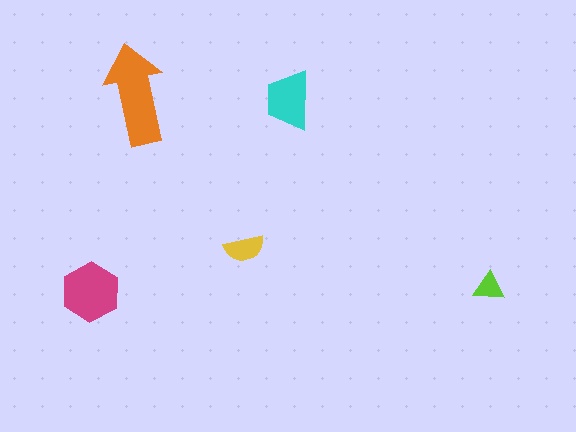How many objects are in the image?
There are 5 objects in the image.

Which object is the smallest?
The lime triangle.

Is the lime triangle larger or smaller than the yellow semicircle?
Smaller.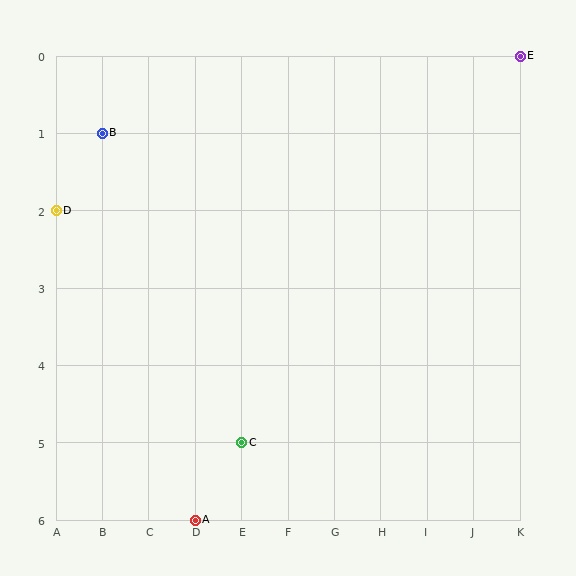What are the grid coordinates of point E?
Point E is at grid coordinates (K, 0).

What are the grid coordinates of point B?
Point B is at grid coordinates (B, 1).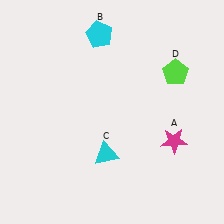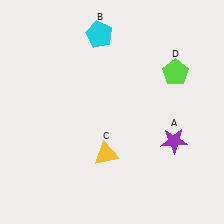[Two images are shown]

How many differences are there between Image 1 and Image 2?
There are 2 differences between the two images.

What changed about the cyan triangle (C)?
In Image 1, C is cyan. In Image 2, it changed to yellow.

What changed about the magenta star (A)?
In Image 1, A is magenta. In Image 2, it changed to purple.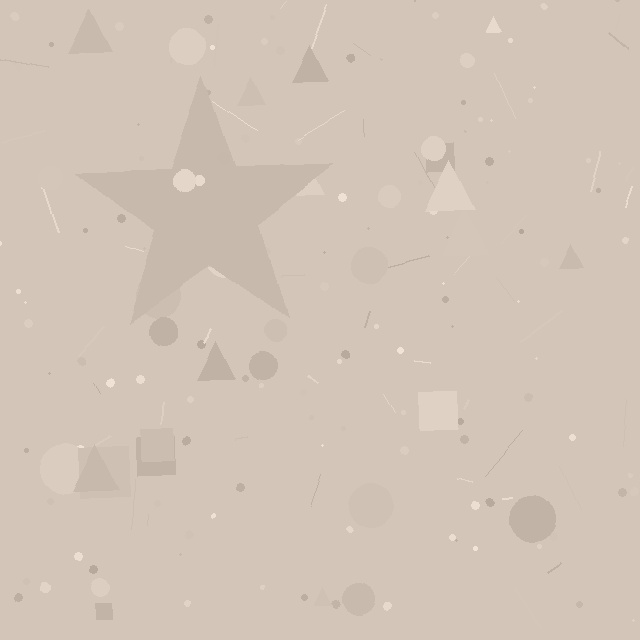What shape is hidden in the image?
A star is hidden in the image.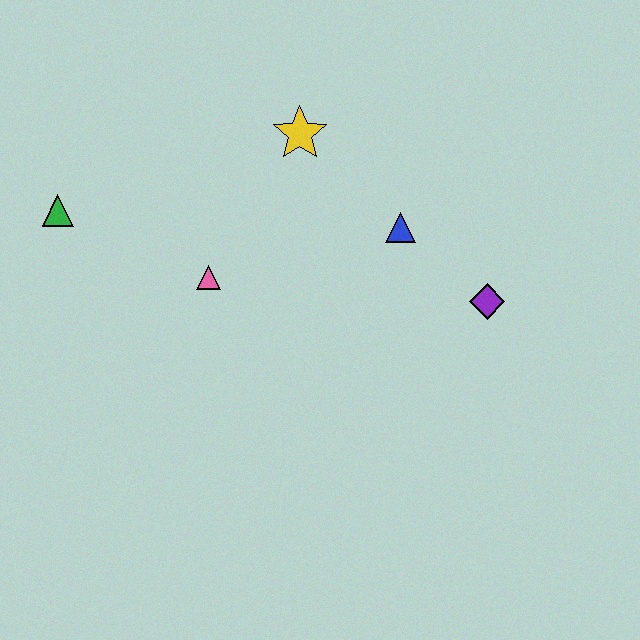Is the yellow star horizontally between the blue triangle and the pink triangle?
Yes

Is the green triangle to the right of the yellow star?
No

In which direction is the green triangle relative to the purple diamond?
The green triangle is to the left of the purple diamond.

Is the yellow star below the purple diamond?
No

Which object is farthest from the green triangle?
The purple diamond is farthest from the green triangle.